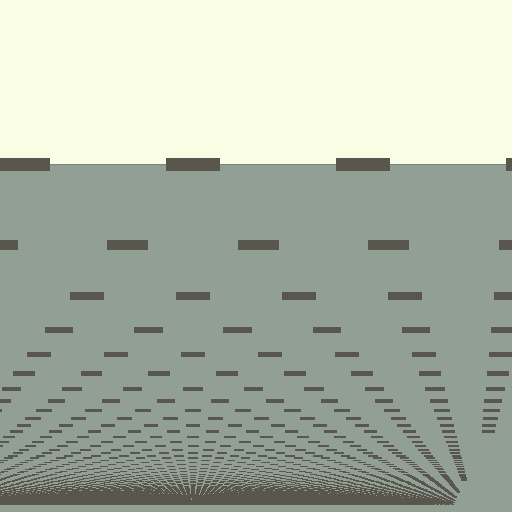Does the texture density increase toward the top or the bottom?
Density increases toward the bottom.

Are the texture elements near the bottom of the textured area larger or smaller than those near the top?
Smaller. The gradient is inverted — elements near the bottom are smaller and denser.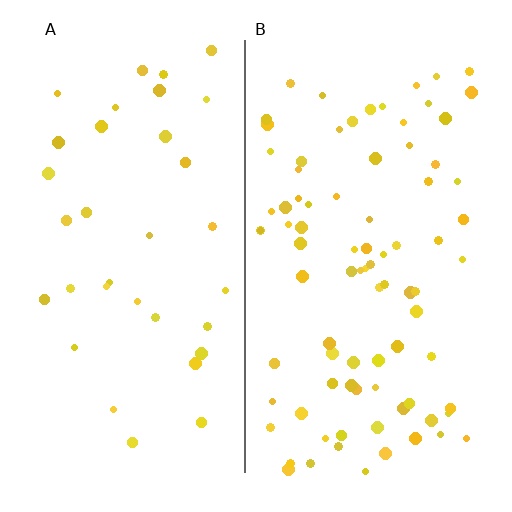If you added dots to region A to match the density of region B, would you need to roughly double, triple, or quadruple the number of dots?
Approximately double.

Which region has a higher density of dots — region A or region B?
B (the right).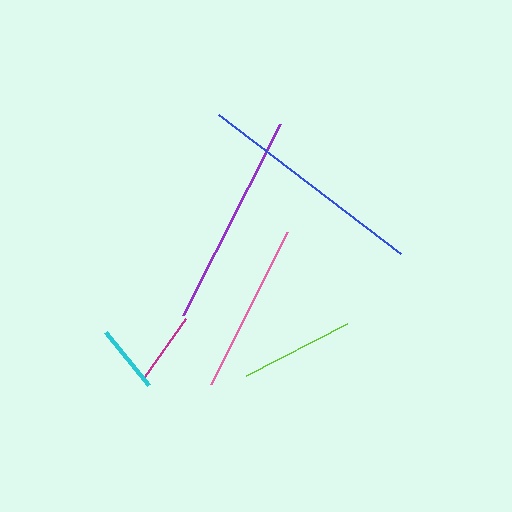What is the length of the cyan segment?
The cyan segment is approximately 68 pixels long.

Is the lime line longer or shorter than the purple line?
The purple line is longer than the lime line.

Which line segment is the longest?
The blue line is the longest at approximately 229 pixels.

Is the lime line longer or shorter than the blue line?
The blue line is longer than the lime line.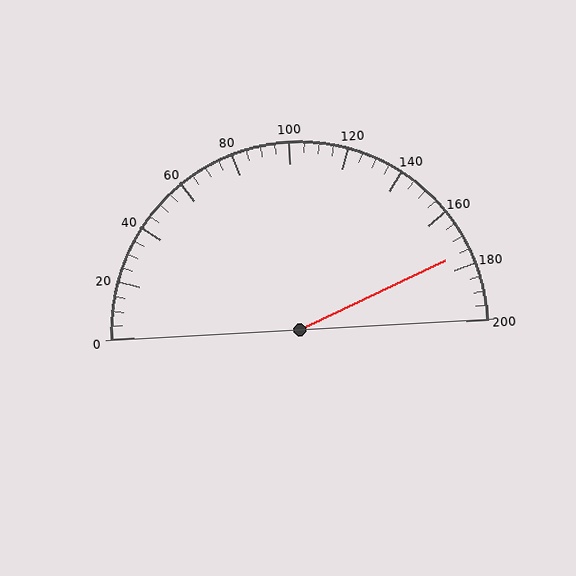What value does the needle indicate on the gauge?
The needle indicates approximately 175.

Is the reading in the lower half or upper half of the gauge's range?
The reading is in the upper half of the range (0 to 200).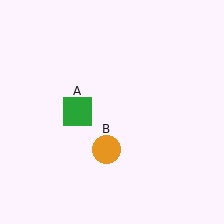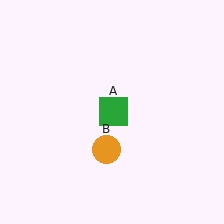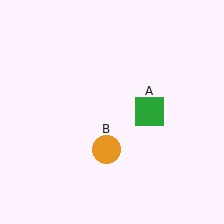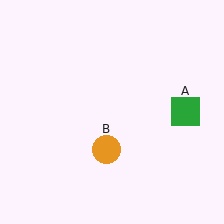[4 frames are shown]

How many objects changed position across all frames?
1 object changed position: green square (object A).